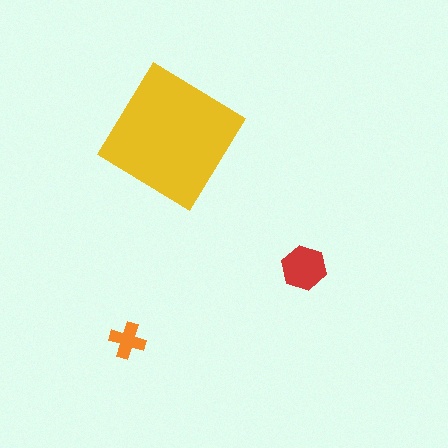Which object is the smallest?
The orange cross.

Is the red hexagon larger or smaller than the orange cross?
Larger.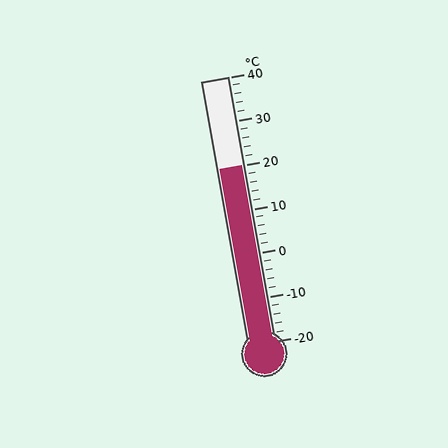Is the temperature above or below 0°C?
The temperature is above 0°C.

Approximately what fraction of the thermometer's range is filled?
The thermometer is filled to approximately 65% of its range.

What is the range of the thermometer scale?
The thermometer scale ranges from -20°C to 40°C.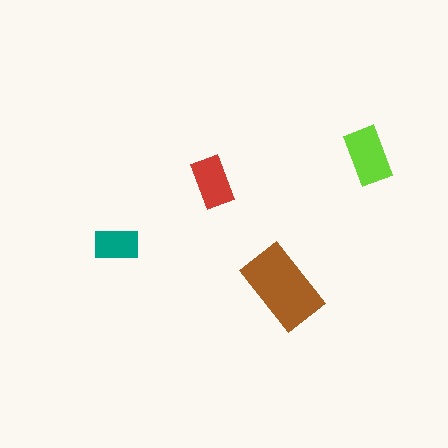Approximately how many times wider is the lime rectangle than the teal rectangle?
About 1.5 times wider.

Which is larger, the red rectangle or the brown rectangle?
The brown one.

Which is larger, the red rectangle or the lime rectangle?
The lime one.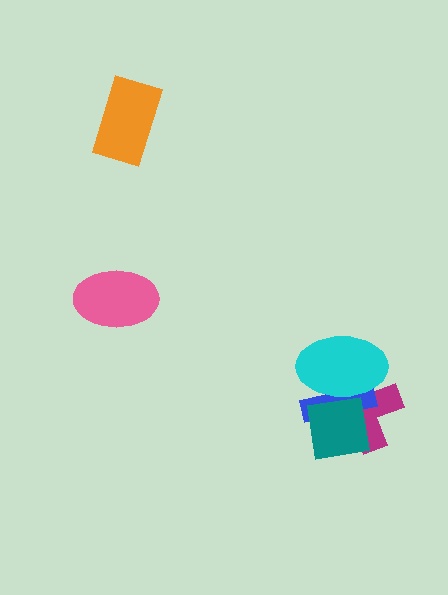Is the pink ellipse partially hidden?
No, no other shape covers it.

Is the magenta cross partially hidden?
Yes, it is partially covered by another shape.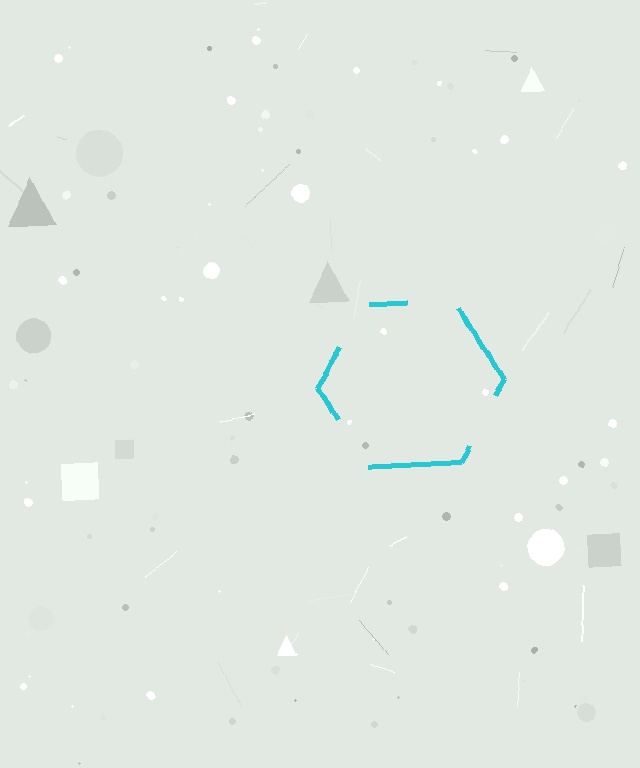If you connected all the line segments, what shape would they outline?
They would outline a hexagon.